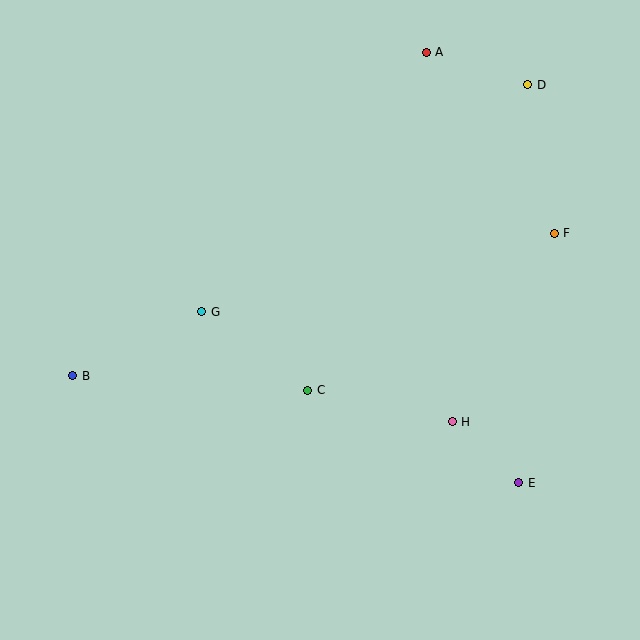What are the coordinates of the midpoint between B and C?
The midpoint between B and C is at (190, 383).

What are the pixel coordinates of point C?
Point C is at (308, 390).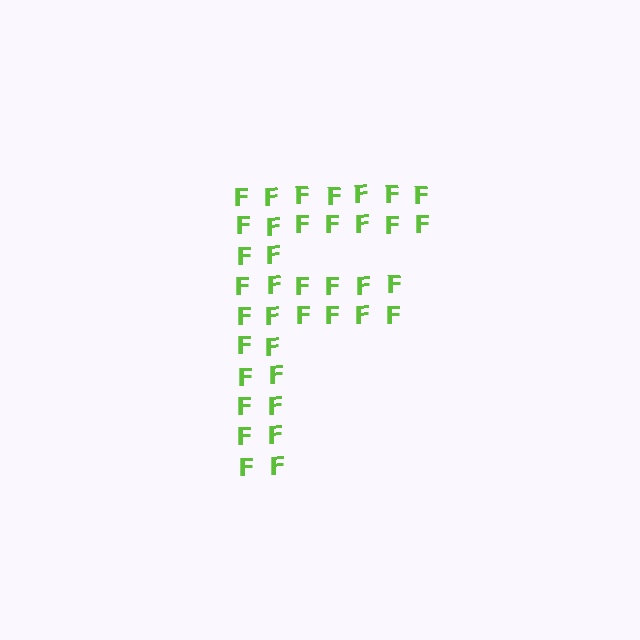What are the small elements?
The small elements are letter F's.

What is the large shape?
The large shape is the letter F.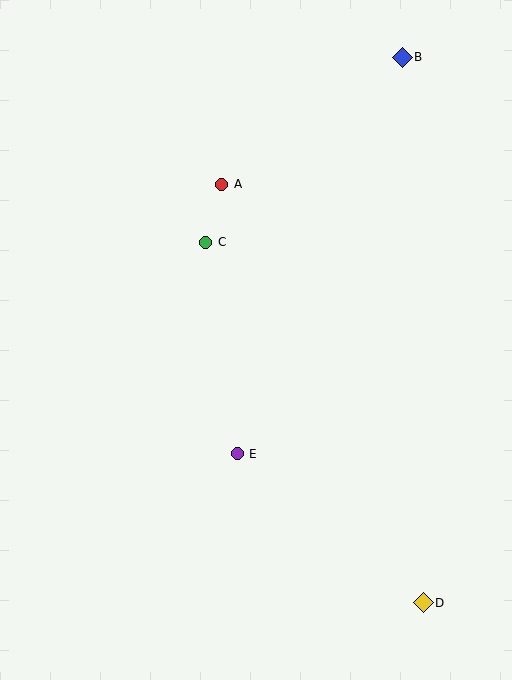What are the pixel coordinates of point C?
Point C is at (206, 242).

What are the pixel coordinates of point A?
Point A is at (222, 184).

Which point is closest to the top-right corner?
Point B is closest to the top-right corner.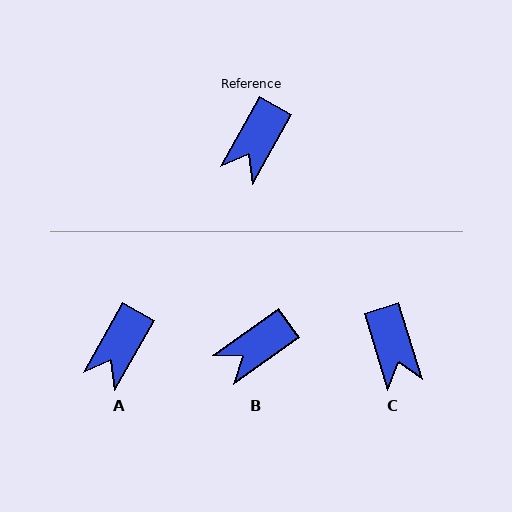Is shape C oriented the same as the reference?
No, it is off by about 46 degrees.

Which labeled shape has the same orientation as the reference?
A.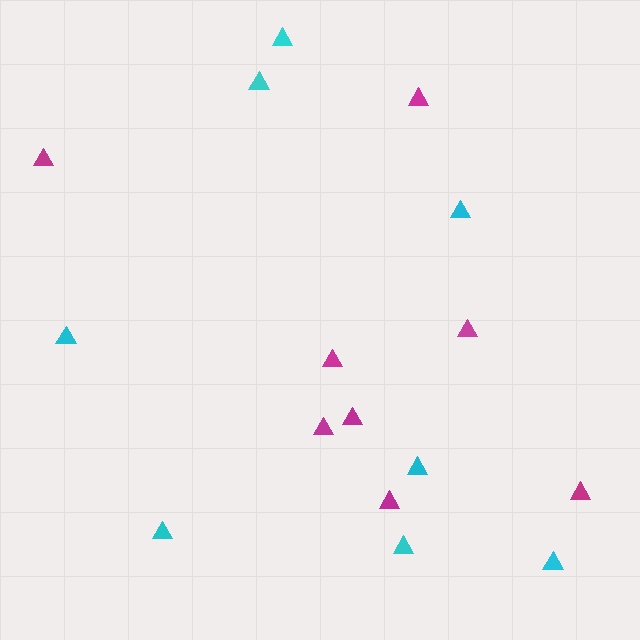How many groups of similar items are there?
There are 2 groups: one group of magenta triangles (8) and one group of cyan triangles (8).